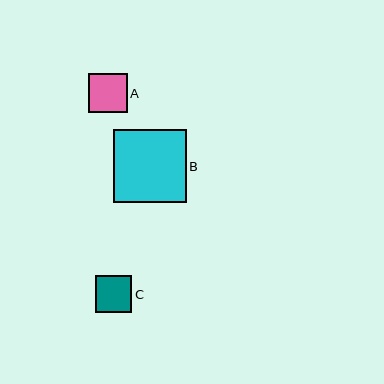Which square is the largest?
Square B is the largest with a size of approximately 73 pixels.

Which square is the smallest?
Square C is the smallest with a size of approximately 36 pixels.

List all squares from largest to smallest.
From largest to smallest: B, A, C.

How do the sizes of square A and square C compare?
Square A and square C are approximately the same size.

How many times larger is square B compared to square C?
Square B is approximately 2.0 times the size of square C.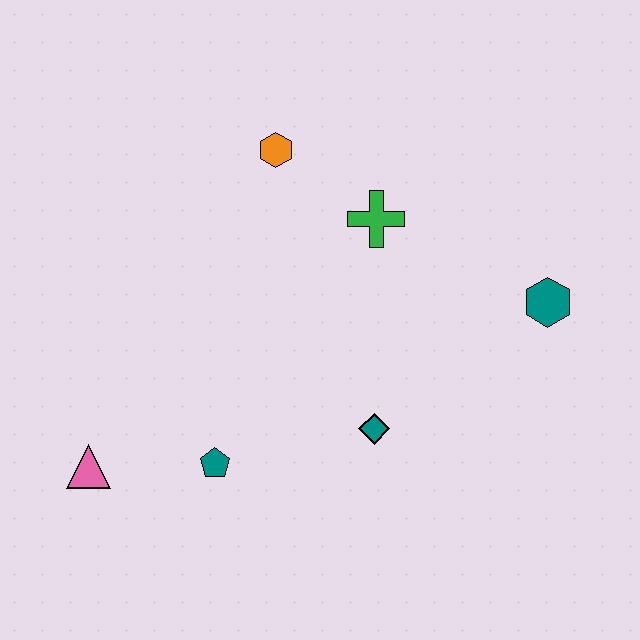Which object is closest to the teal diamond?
The teal pentagon is closest to the teal diamond.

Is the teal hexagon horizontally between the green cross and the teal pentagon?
No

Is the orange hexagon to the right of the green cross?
No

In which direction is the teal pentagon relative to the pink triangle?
The teal pentagon is to the right of the pink triangle.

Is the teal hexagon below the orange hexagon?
Yes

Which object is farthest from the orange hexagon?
The pink triangle is farthest from the orange hexagon.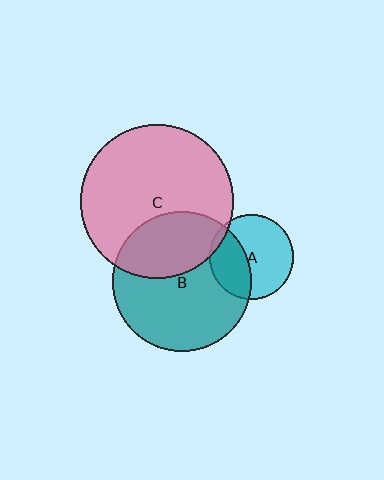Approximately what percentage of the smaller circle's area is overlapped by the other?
Approximately 35%.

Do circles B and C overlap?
Yes.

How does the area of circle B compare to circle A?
Approximately 2.7 times.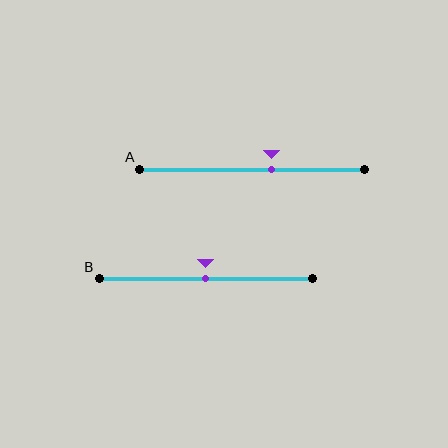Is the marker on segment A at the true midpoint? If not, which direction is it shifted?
No, the marker on segment A is shifted to the right by about 9% of the segment length.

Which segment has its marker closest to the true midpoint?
Segment B has its marker closest to the true midpoint.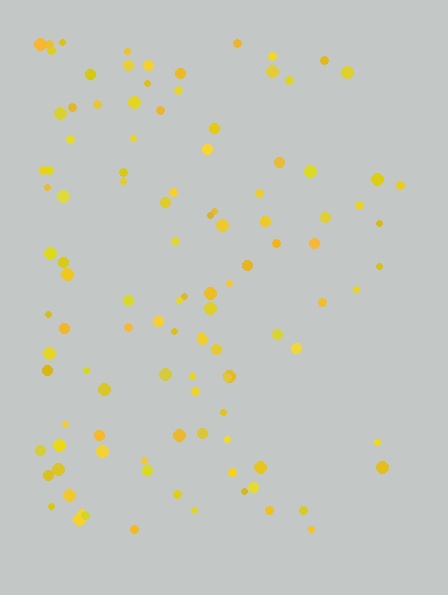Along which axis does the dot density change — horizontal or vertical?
Horizontal.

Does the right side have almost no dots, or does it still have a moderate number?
Still a moderate number, just noticeably fewer than the left.